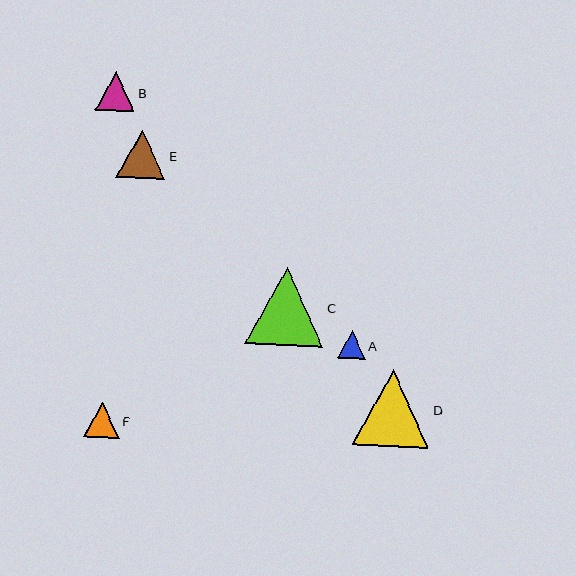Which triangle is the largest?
Triangle C is the largest with a size of approximately 78 pixels.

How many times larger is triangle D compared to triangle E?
Triangle D is approximately 1.6 times the size of triangle E.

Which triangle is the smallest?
Triangle A is the smallest with a size of approximately 27 pixels.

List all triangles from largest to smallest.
From largest to smallest: C, D, E, B, F, A.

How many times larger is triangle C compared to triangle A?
Triangle C is approximately 2.8 times the size of triangle A.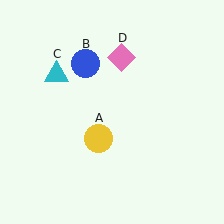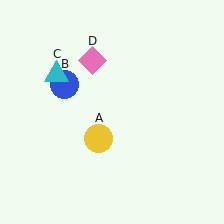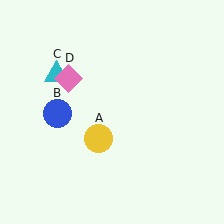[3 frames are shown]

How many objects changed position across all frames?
2 objects changed position: blue circle (object B), pink diamond (object D).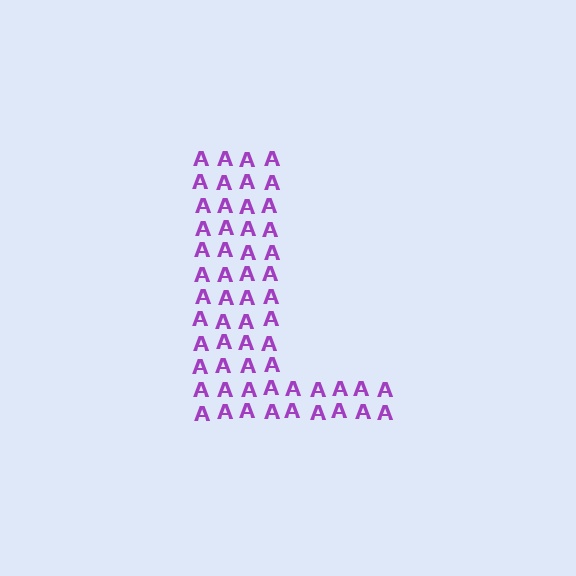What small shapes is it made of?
It is made of small letter A's.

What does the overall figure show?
The overall figure shows the letter L.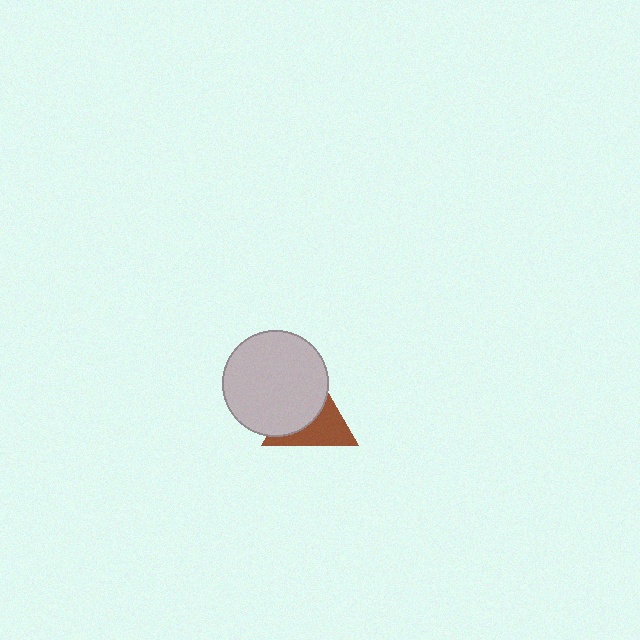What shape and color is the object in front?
The object in front is a light gray circle.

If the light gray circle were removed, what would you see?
You would see the complete brown triangle.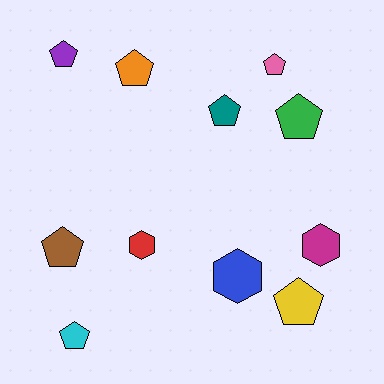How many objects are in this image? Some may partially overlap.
There are 11 objects.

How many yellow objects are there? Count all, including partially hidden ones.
There is 1 yellow object.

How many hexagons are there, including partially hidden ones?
There are 3 hexagons.